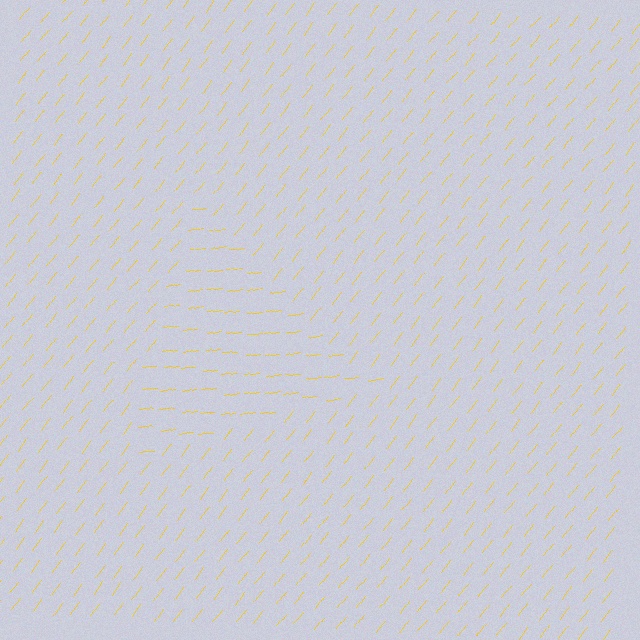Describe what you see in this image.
The image is filled with small yellow line segments. A triangle region in the image has lines oriented differently from the surrounding lines, creating a visible texture boundary.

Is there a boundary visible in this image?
Yes, there is a texture boundary formed by a change in line orientation.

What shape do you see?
I see a triangle.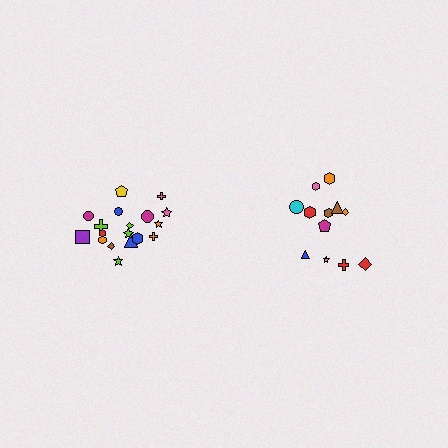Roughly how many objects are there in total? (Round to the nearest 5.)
Roughly 30 objects in total.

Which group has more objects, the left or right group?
The left group.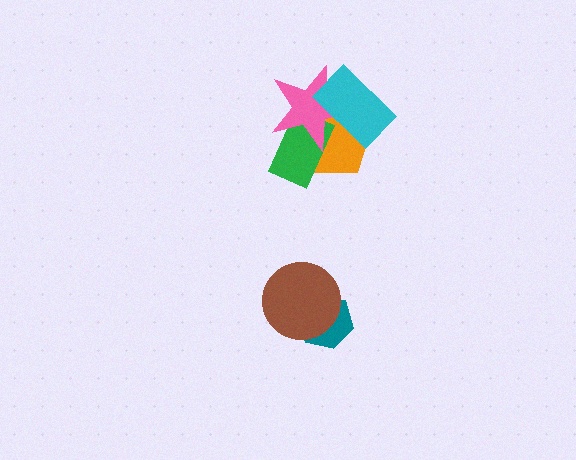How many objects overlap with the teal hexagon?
1 object overlaps with the teal hexagon.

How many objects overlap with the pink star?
3 objects overlap with the pink star.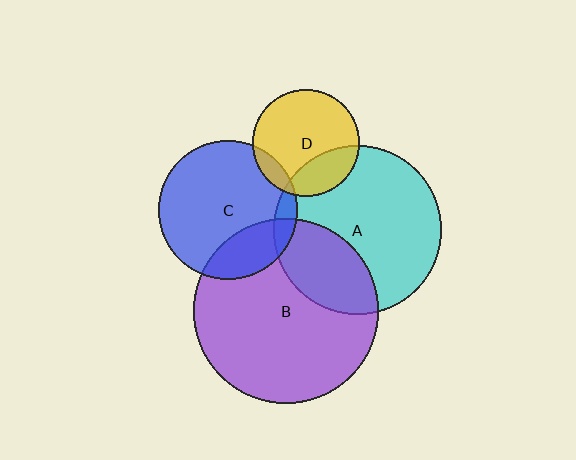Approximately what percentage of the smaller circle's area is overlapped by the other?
Approximately 25%.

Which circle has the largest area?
Circle B (purple).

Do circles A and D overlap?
Yes.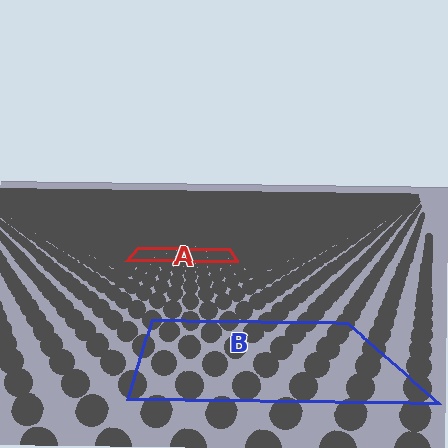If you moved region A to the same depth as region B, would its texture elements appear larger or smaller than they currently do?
They would appear larger. At a closer depth, the same texture elements are projected at a bigger on-screen size.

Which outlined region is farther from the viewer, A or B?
Region A is farther from the viewer — the texture elements inside it appear smaller and more densely packed.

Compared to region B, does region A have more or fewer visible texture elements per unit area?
Region A has more texture elements per unit area — they are packed more densely because it is farther away.